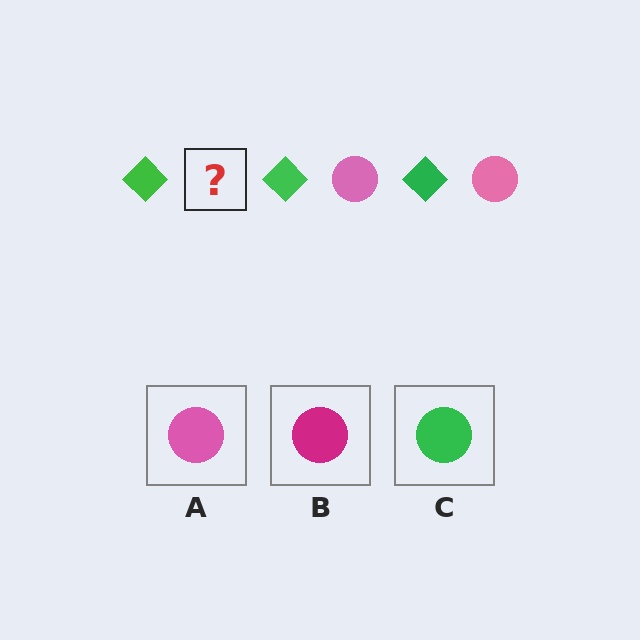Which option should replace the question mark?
Option A.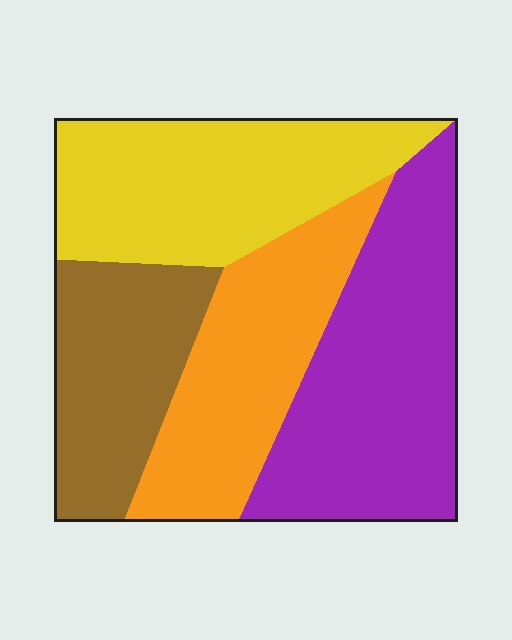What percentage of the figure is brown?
Brown takes up between a sixth and a third of the figure.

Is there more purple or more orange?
Purple.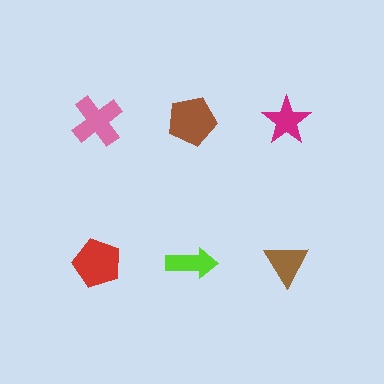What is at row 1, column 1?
A pink cross.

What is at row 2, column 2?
A lime arrow.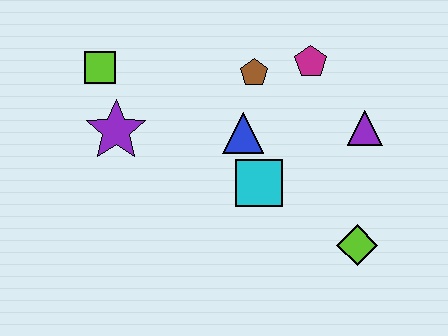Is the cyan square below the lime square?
Yes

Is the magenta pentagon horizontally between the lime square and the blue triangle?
No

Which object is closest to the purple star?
The lime square is closest to the purple star.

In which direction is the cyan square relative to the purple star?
The cyan square is to the right of the purple star.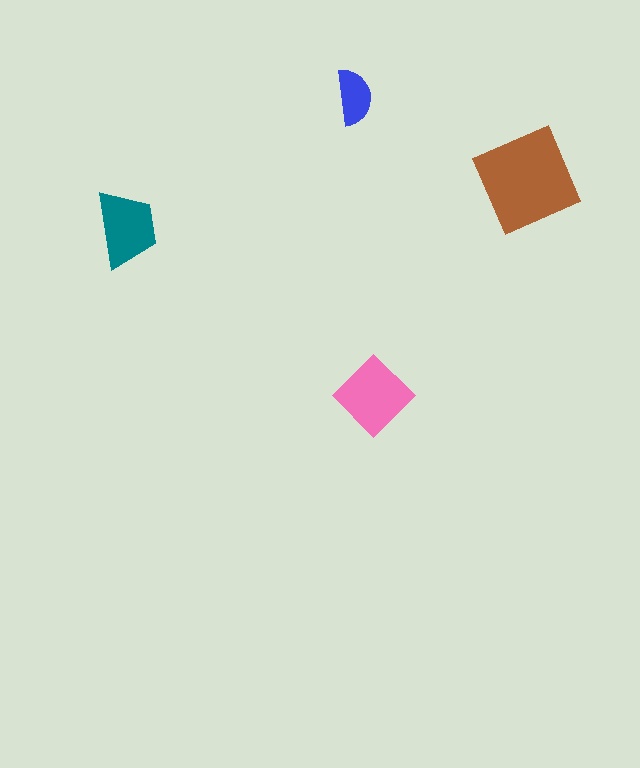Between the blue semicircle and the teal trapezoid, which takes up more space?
The teal trapezoid.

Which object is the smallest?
The blue semicircle.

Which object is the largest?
The brown square.